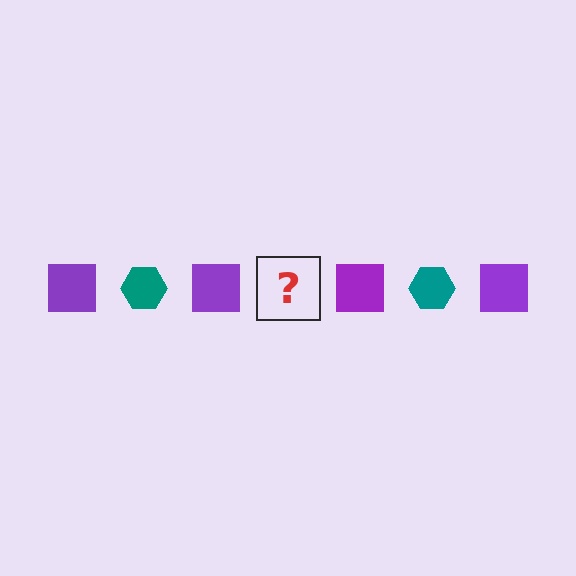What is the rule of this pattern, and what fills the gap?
The rule is that the pattern alternates between purple square and teal hexagon. The gap should be filled with a teal hexagon.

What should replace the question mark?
The question mark should be replaced with a teal hexagon.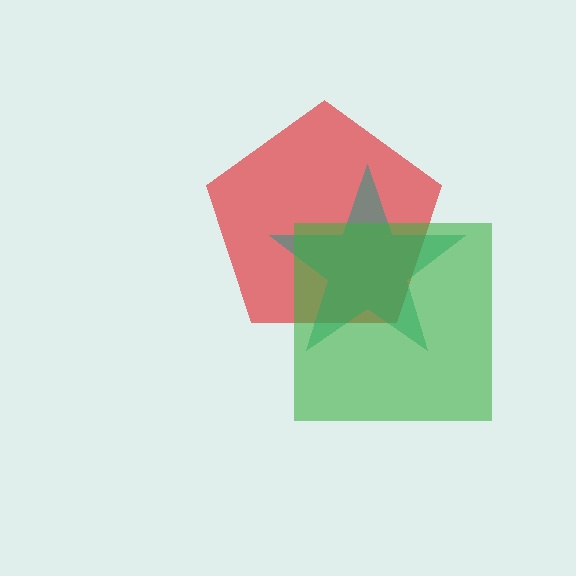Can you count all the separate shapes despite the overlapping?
Yes, there are 3 separate shapes.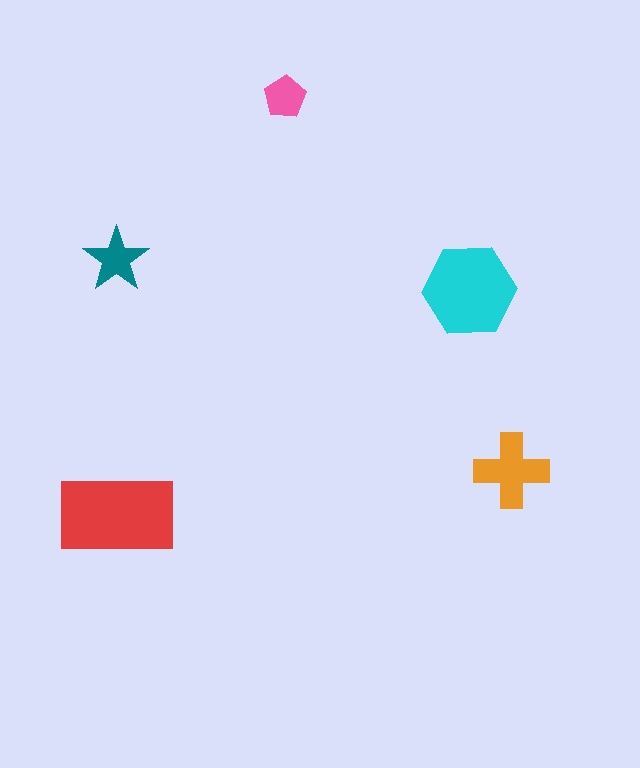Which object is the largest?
The red rectangle.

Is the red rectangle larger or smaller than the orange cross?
Larger.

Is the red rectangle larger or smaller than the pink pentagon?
Larger.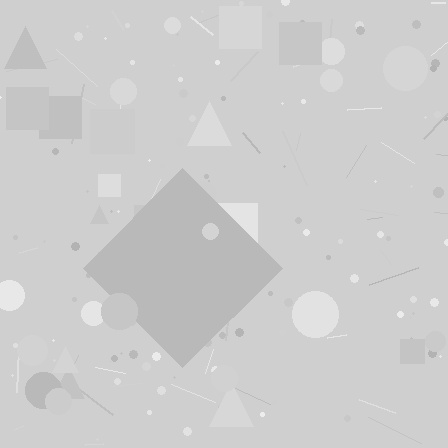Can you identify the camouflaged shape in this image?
The camouflaged shape is a diamond.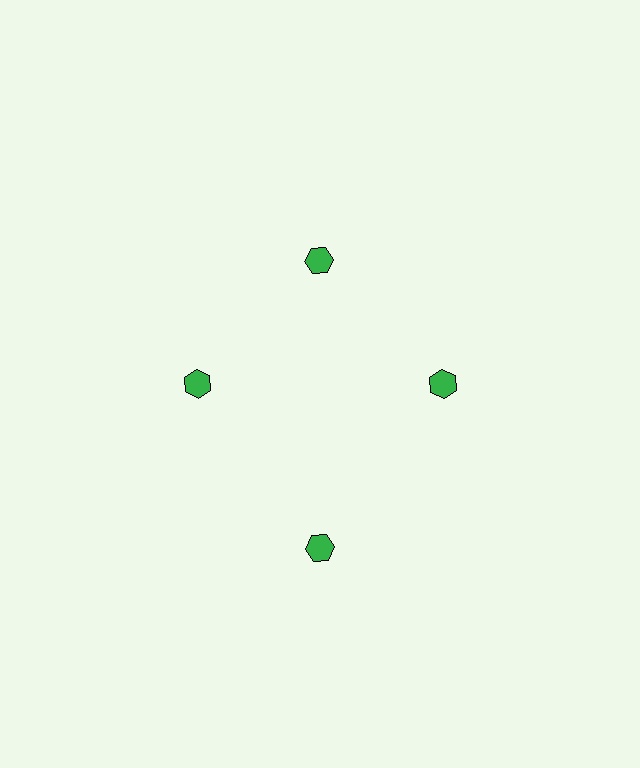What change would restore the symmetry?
The symmetry would be restored by moving it inward, back onto the ring so that all 4 hexagons sit at equal angles and equal distance from the center.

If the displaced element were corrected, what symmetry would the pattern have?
It would have 4-fold rotational symmetry — the pattern would map onto itself every 90 degrees.